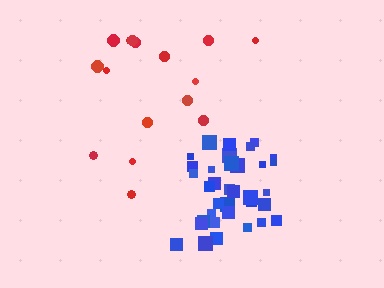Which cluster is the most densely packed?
Blue.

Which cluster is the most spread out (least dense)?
Red.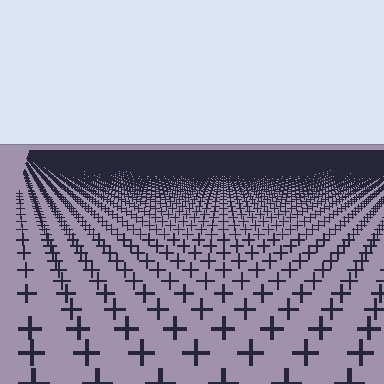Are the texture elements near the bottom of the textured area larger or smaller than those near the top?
Larger. Near the bottom, elements are closer to the viewer and appear at a bigger on-screen size.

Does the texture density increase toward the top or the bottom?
Density increases toward the top.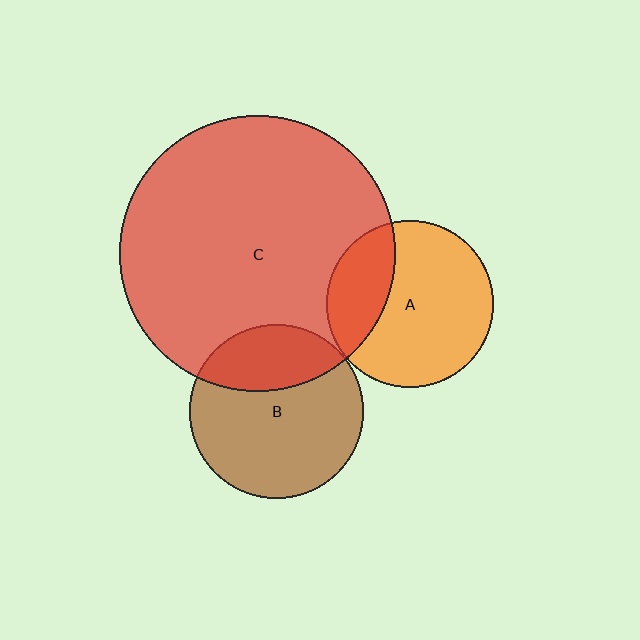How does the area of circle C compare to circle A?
Approximately 2.7 times.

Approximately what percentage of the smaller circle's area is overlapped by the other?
Approximately 30%.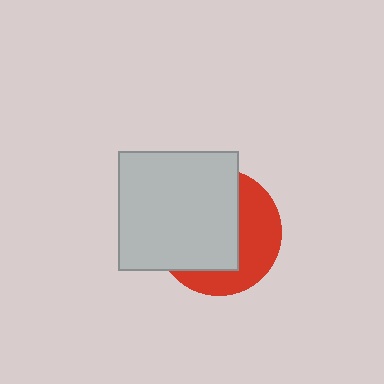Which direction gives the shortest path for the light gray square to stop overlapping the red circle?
Moving left gives the shortest separation.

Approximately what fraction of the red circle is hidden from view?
Roughly 60% of the red circle is hidden behind the light gray square.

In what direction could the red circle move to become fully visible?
The red circle could move right. That would shift it out from behind the light gray square entirely.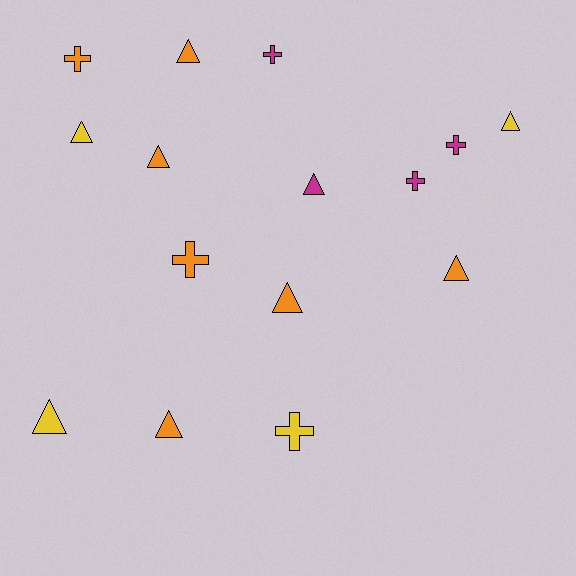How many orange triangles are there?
There are 5 orange triangles.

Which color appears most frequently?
Orange, with 7 objects.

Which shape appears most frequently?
Triangle, with 9 objects.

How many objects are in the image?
There are 15 objects.